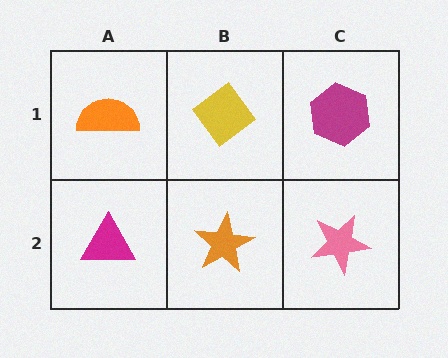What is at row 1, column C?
A magenta hexagon.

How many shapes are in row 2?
3 shapes.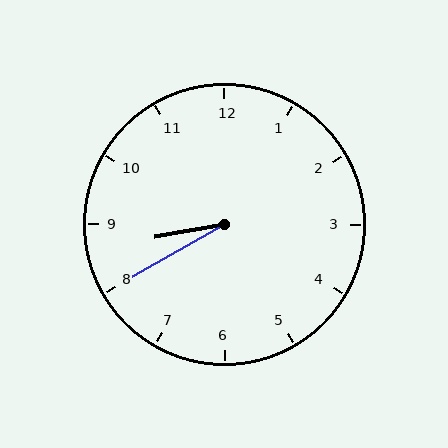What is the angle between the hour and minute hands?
Approximately 20 degrees.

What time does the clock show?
8:40.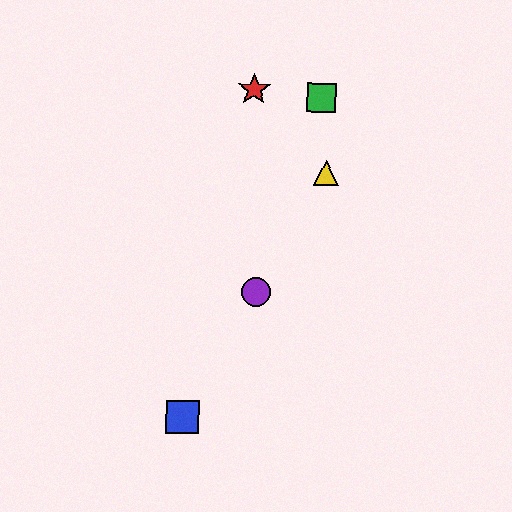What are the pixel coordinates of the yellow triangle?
The yellow triangle is at (326, 173).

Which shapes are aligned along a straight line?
The blue square, the yellow triangle, the purple circle are aligned along a straight line.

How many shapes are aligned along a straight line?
3 shapes (the blue square, the yellow triangle, the purple circle) are aligned along a straight line.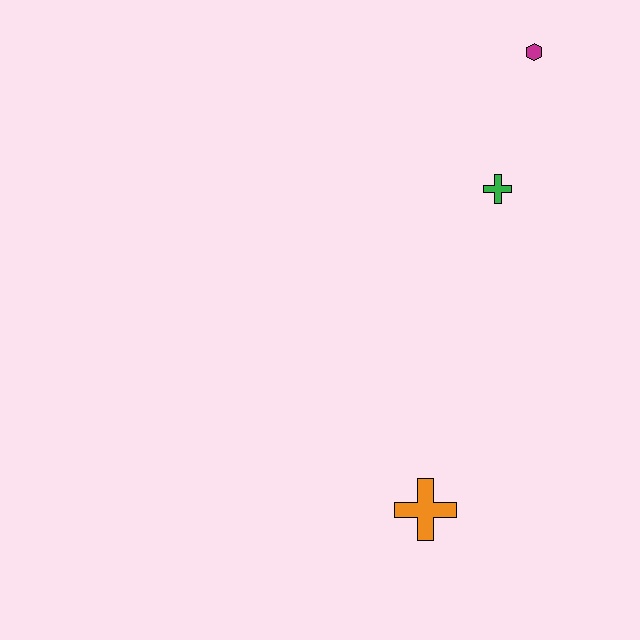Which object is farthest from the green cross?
The orange cross is farthest from the green cross.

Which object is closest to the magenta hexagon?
The green cross is closest to the magenta hexagon.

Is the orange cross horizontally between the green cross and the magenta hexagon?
No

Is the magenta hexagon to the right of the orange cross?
Yes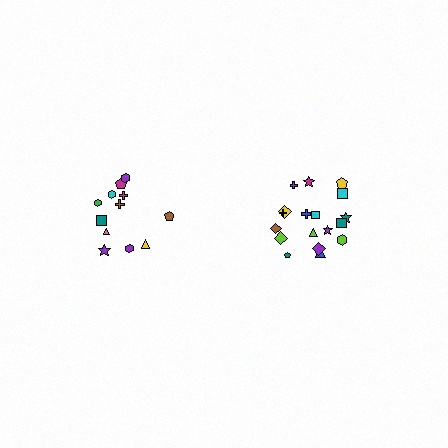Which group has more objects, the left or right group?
The right group.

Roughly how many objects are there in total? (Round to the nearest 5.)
Roughly 30 objects in total.